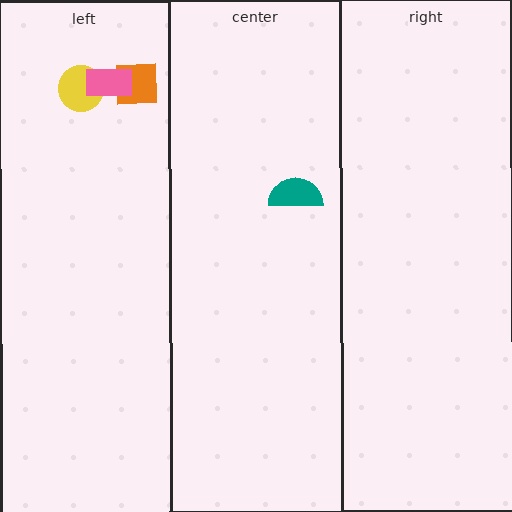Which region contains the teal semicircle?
The center region.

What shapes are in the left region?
The orange square, the yellow circle, the pink rectangle.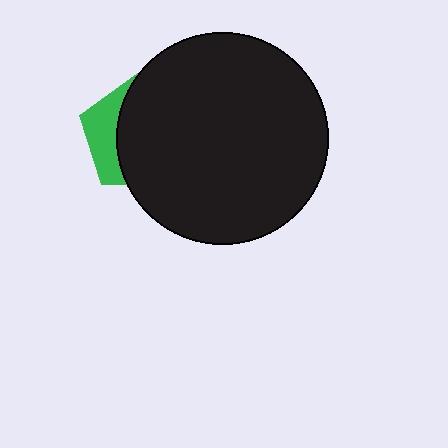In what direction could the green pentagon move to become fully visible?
The green pentagon could move left. That would shift it out from behind the black circle entirely.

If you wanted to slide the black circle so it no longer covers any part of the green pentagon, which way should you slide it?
Slide it right — that is the most direct way to separate the two shapes.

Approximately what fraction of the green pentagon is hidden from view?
Roughly 70% of the green pentagon is hidden behind the black circle.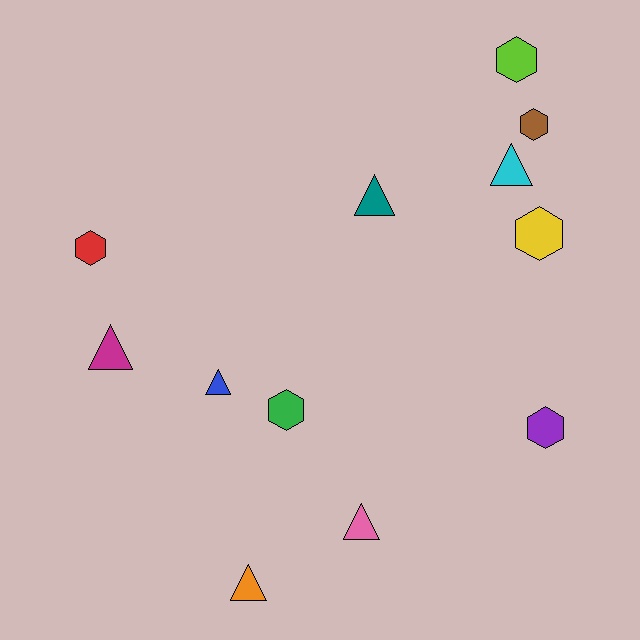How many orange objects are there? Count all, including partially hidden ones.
There is 1 orange object.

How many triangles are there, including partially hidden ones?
There are 6 triangles.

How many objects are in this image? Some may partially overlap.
There are 12 objects.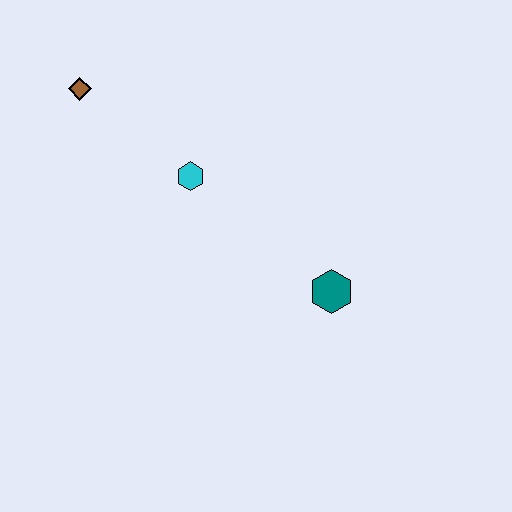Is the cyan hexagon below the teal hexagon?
No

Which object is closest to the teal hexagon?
The cyan hexagon is closest to the teal hexagon.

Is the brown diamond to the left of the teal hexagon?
Yes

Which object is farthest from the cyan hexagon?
The teal hexagon is farthest from the cyan hexagon.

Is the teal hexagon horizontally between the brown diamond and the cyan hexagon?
No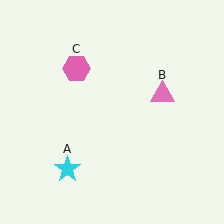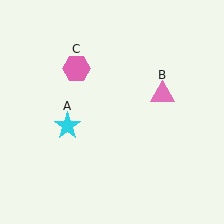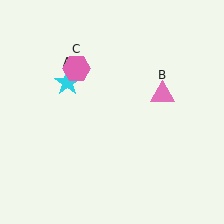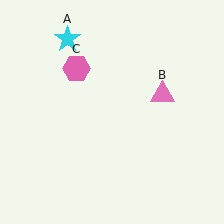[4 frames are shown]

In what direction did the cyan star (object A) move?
The cyan star (object A) moved up.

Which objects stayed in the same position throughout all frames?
Pink triangle (object B) and pink hexagon (object C) remained stationary.